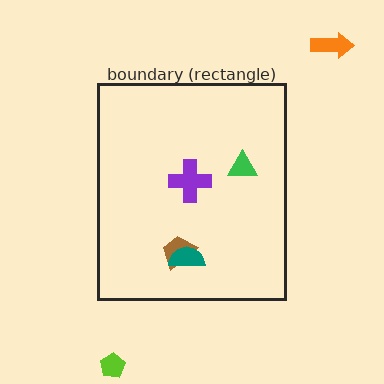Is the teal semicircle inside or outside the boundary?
Inside.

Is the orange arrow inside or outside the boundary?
Outside.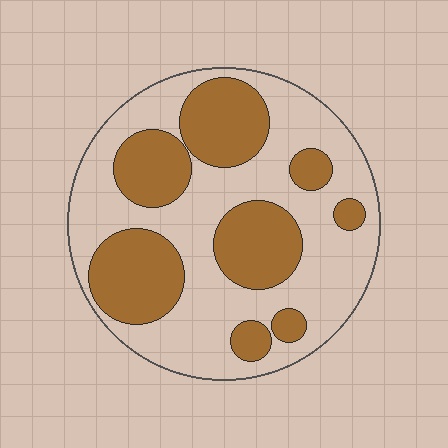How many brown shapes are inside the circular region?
8.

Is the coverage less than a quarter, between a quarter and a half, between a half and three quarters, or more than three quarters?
Between a quarter and a half.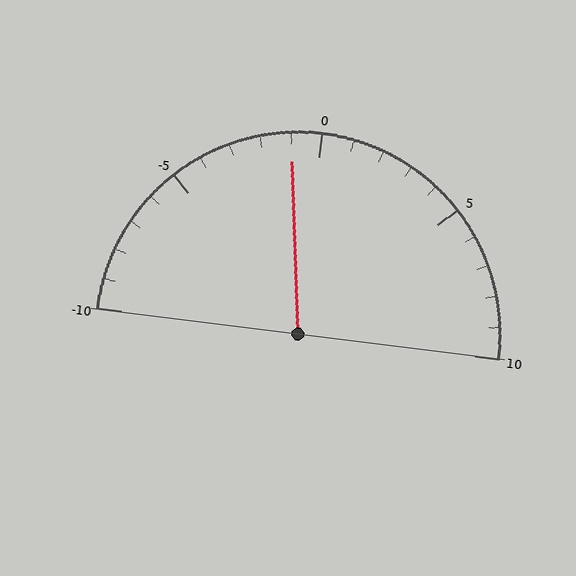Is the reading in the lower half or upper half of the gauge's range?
The reading is in the lower half of the range (-10 to 10).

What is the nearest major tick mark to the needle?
The nearest major tick mark is 0.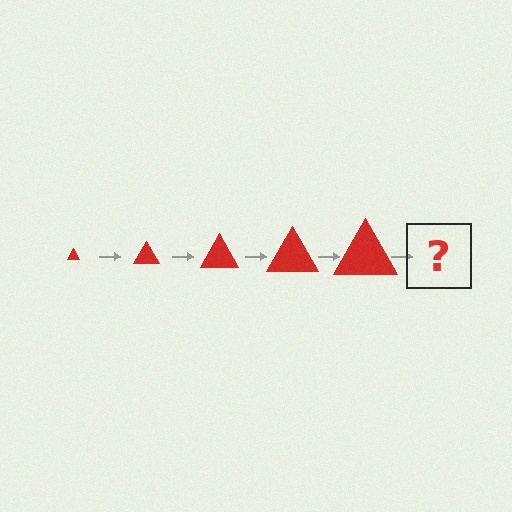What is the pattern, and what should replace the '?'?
The pattern is that the triangle gets progressively larger each step. The '?' should be a red triangle, larger than the previous one.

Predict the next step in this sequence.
The next step is a red triangle, larger than the previous one.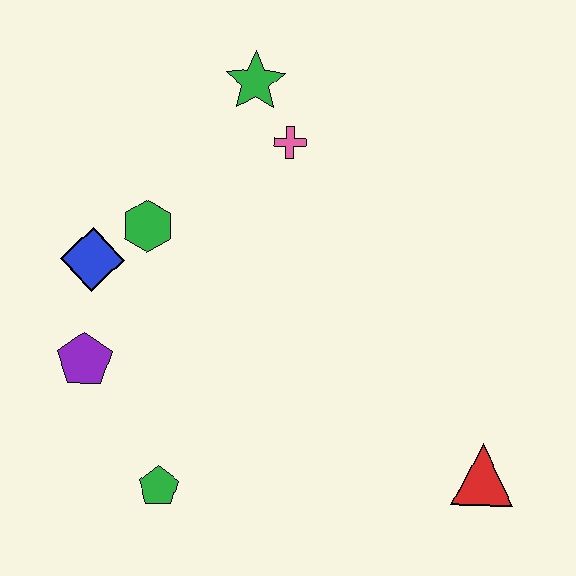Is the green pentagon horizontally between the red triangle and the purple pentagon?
Yes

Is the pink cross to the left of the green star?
No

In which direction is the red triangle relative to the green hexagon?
The red triangle is to the right of the green hexagon.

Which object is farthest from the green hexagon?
The red triangle is farthest from the green hexagon.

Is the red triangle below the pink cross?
Yes